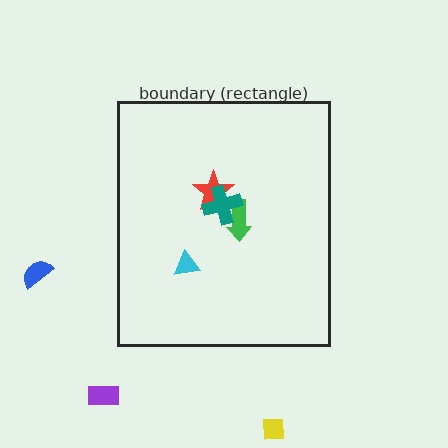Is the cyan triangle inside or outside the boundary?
Inside.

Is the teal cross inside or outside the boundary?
Inside.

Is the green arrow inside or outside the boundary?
Inside.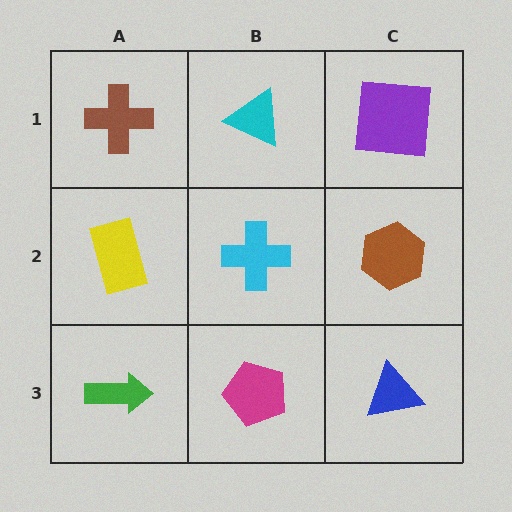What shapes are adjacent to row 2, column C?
A purple square (row 1, column C), a blue triangle (row 3, column C), a cyan cross (row 2, column B).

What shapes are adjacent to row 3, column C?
A brown hexagon (row 2, column C), a magenta pentagon (row 3, column B).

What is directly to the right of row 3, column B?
A blue triangle.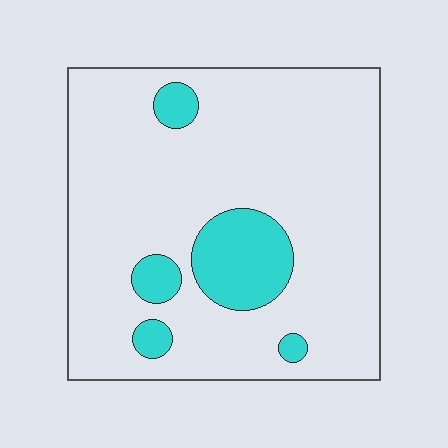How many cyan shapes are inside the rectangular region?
5.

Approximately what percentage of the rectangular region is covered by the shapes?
Approximately 15%.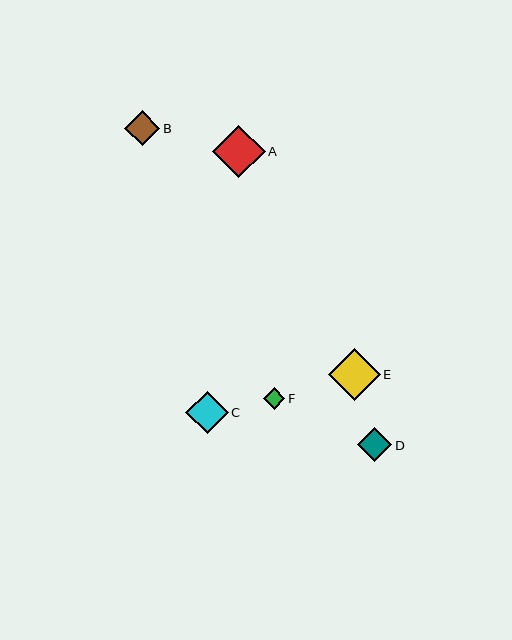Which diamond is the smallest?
Diamond F is the smallest with a size of approximately 21 pixels.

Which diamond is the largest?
Diamond A is the largest with a size of approximately 53 pixels.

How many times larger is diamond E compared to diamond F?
Diamond E is approximately 2.5 times the size of diamond F.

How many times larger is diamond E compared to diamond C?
Diamond E is approximately 1.2 times the size of diamond C.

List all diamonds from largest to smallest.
From largest to smallest: A, E, C, B, D, F.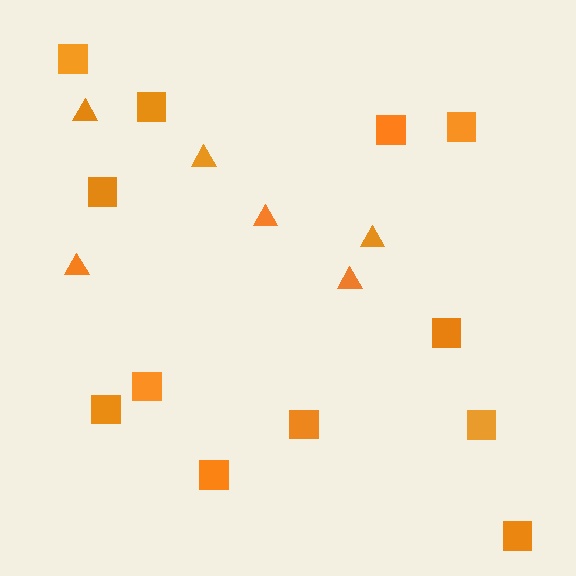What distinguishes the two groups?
There are 2 groups: one group of triangles (6) and one group of squares (12).